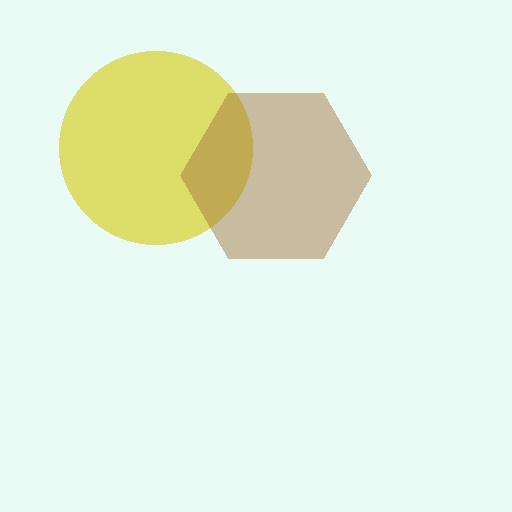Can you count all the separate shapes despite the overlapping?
Yes, there are 2 separate shapes.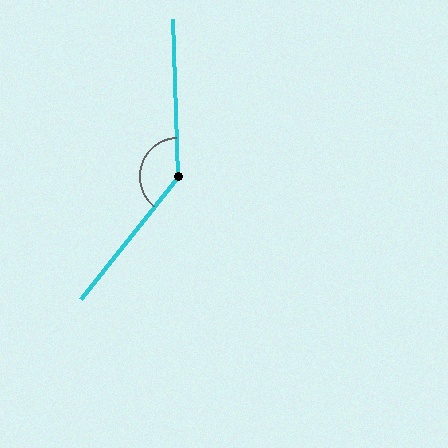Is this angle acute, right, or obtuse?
It is obtuse.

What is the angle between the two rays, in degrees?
Approximately 140 degrees.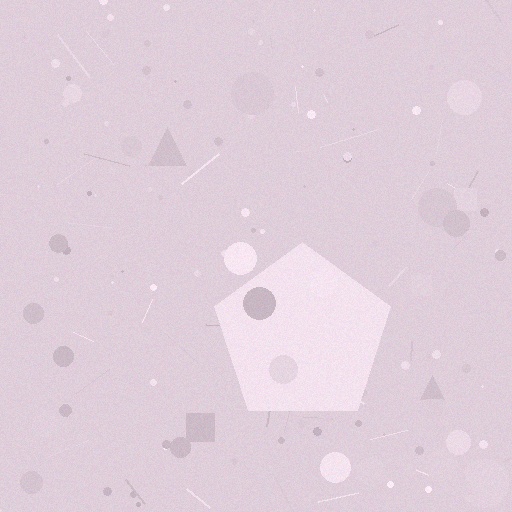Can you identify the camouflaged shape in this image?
The camouflaged shape is a pentagon.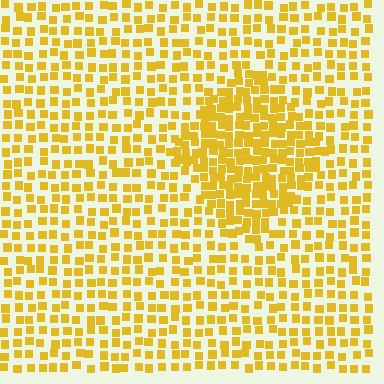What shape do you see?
I see a diamond.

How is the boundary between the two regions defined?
The boundary is defined by a change in element density (approximately 1.9x ratio). All elements are the same color, size, and shape.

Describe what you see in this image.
The image contains small yellow elements arranged at two different densities. A diamond-shaped region is visible where the elements are more densely packed than the surrounding area.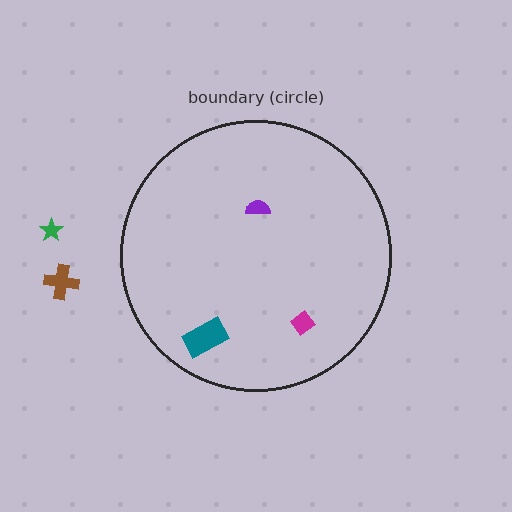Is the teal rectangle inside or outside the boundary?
Inside.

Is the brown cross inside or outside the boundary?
Outside.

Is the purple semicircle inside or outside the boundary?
Inside.